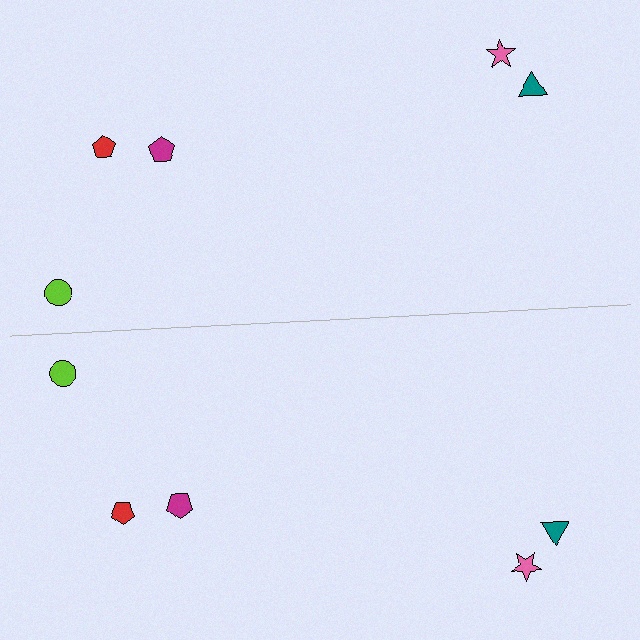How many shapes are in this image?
There are 10 shapes in this image.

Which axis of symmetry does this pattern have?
The pattern has a horizontal axis of symmetry running through the center of the image.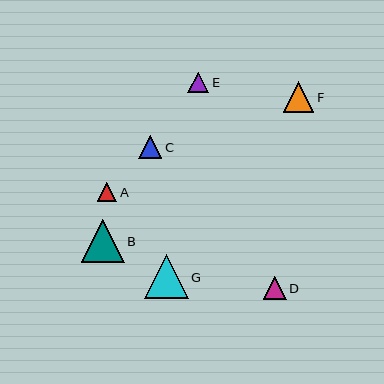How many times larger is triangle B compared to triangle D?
Triangle B is approximately 1.9 times the size of triangle D.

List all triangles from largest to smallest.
From largest to smallest: G, B, F, C, D, E, A.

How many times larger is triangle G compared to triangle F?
Triangle G is approximately 1.4 times the size of triangle F.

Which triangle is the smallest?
Triangle A is the smallest with a size of approximately 19 pixels.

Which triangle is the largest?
Triangle G is the largest with a size of approximately 44 pixels.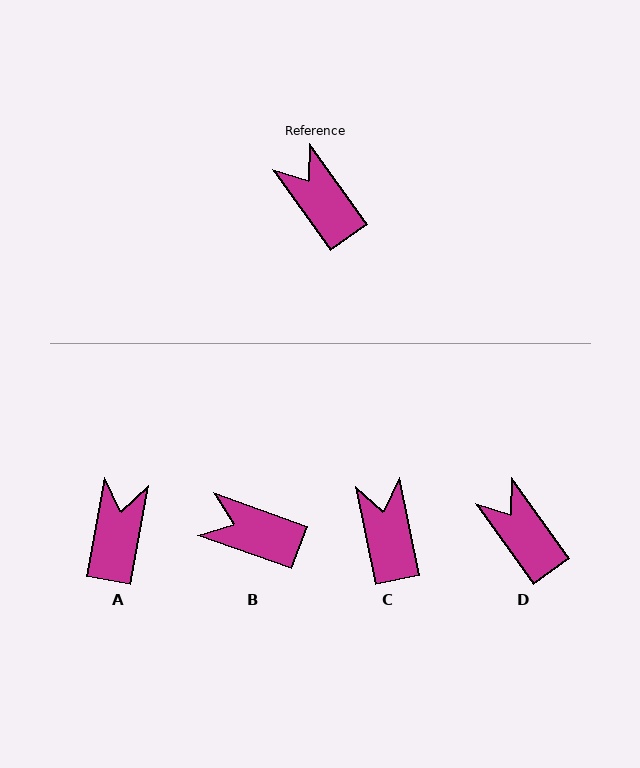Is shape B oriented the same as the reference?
No, it is off by about 35 degrees.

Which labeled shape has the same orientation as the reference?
D.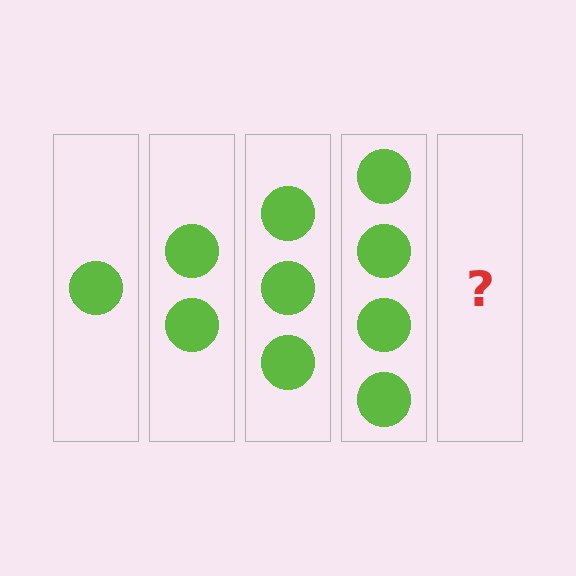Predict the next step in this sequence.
The next step is 5 circles.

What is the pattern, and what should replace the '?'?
The pattern is that each step adds one more circle. The '?' should be 5 circles.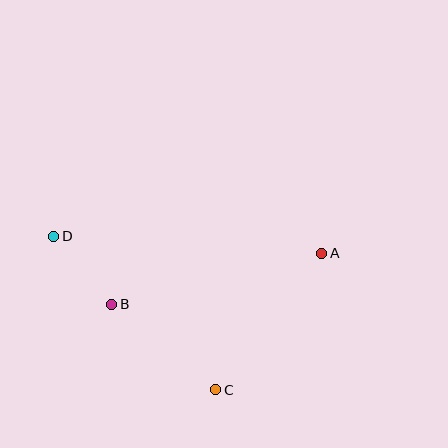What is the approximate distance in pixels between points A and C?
The distance between A and C is approximately 172 pixels.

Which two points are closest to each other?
Points B and D are closest to each other.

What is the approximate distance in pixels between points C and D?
The distance between C and D is approximately 223 pixels.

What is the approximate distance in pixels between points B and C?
The distance between B and C is approximately 134 pixels.